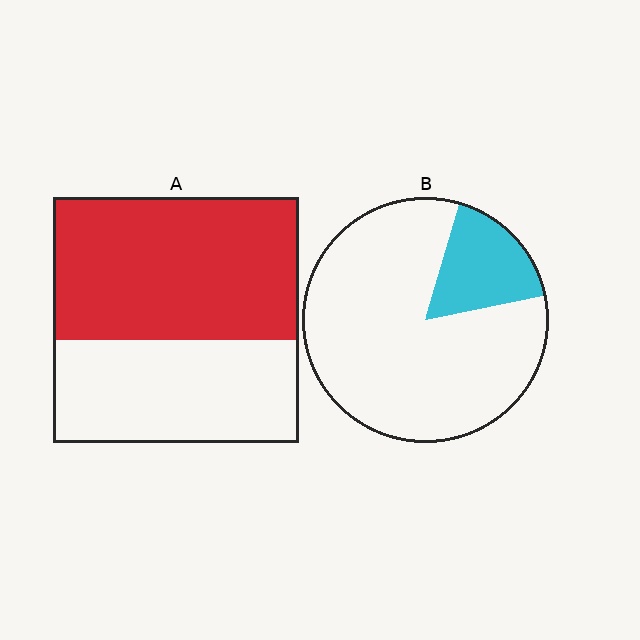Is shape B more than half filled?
No.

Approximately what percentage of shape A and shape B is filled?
A is approximately 60% and B is approximately 15%.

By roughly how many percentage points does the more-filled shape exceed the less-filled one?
By roughly 40 percentage points (A over B).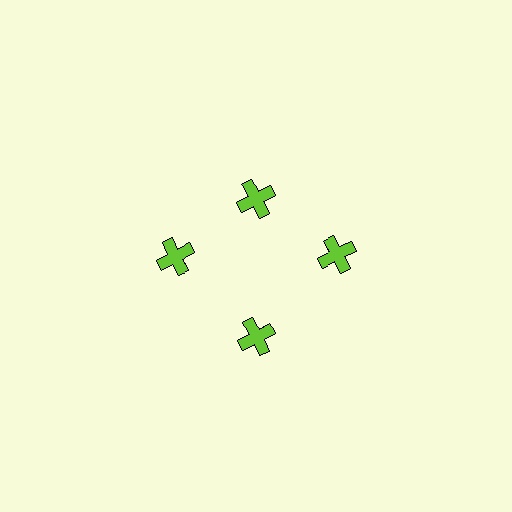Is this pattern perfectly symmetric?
No. The 4 lime crosses are arranged in a ring, but one element near the 12 o'clock position is pulled inward toward the center, breaking the 4-fold rotational symmetry.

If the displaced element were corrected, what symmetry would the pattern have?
It would have 4-fold rotational symmetry — the pattern would map onto itself every 90 degrees.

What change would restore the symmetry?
The symmetry would be restored by moving it outward, back onto the ring so that all 4 crosses sit at equal angles and equal distance from the center.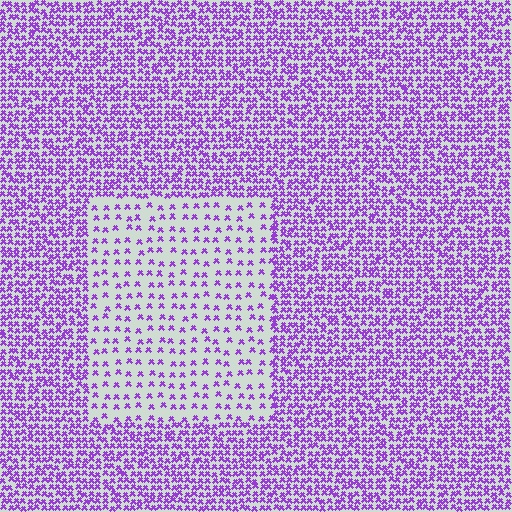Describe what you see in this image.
The image contains small purple elements arranged at two different densities. A rectangle-shaped region is visible where the elements are less densely packed than the surrounding area.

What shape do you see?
I see a rectangle.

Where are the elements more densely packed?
The elements are more densely packed outside the rectangle boundary.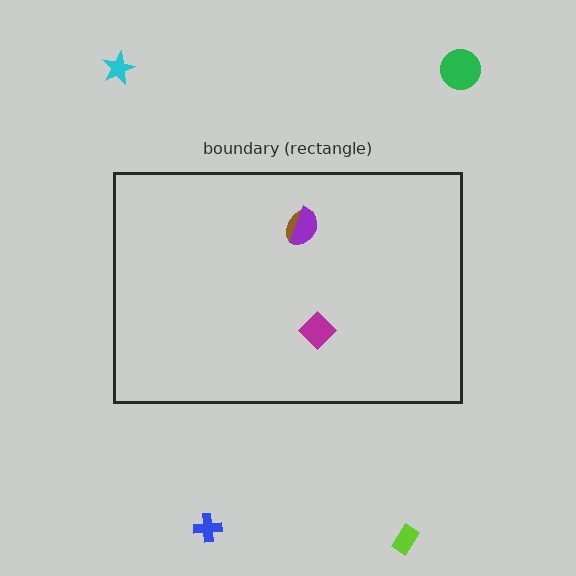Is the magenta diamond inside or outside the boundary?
Inside.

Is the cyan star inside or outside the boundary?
Outside.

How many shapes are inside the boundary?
3 inside, 4 outside.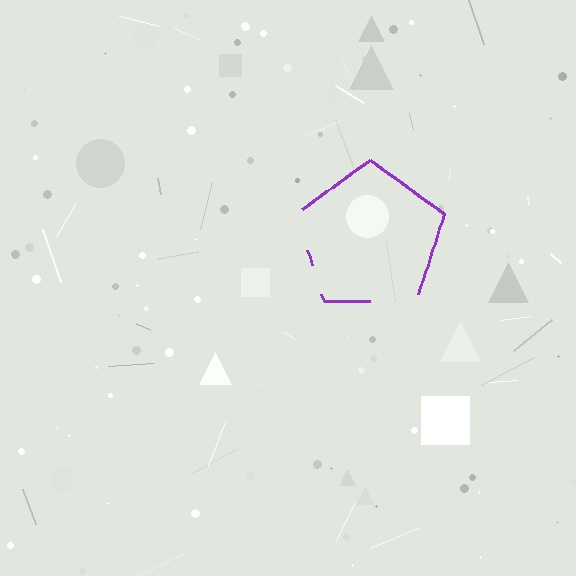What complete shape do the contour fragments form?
The contour fragments form a pentagon.